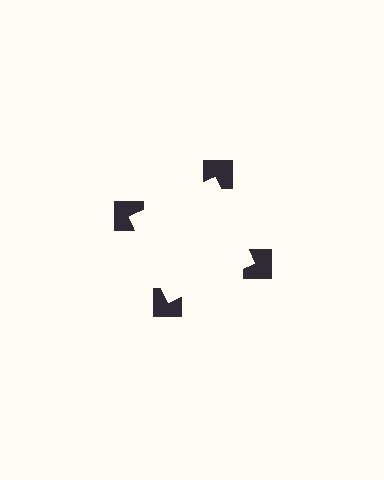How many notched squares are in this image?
There are 4 — one at each vertex of the illusory square.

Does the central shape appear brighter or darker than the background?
It typically appears slightly brighter than the background, even though no actual brightness change is drawn.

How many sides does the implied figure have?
4 sides.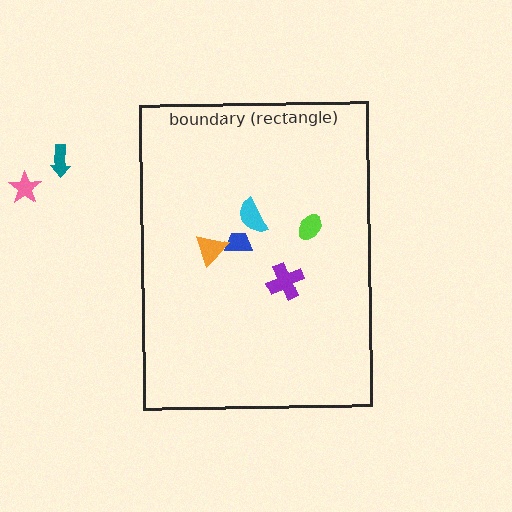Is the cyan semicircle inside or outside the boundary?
Inside.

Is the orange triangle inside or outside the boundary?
Inside.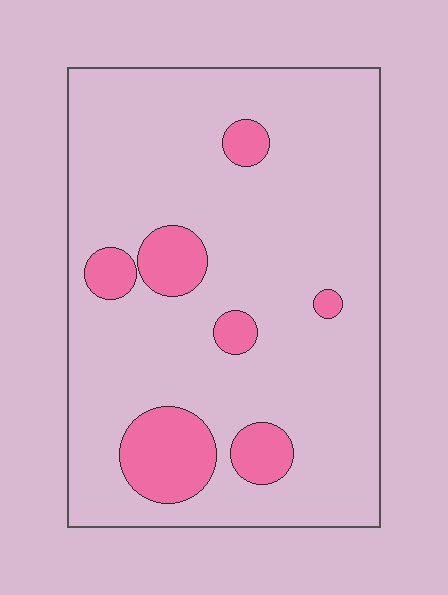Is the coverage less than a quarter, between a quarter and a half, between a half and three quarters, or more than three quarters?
Less than a quarter.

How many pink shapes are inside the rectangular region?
7.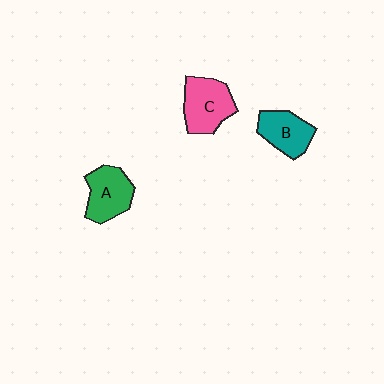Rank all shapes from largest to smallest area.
From largest to smallest: C (pink), A (green), B (teal).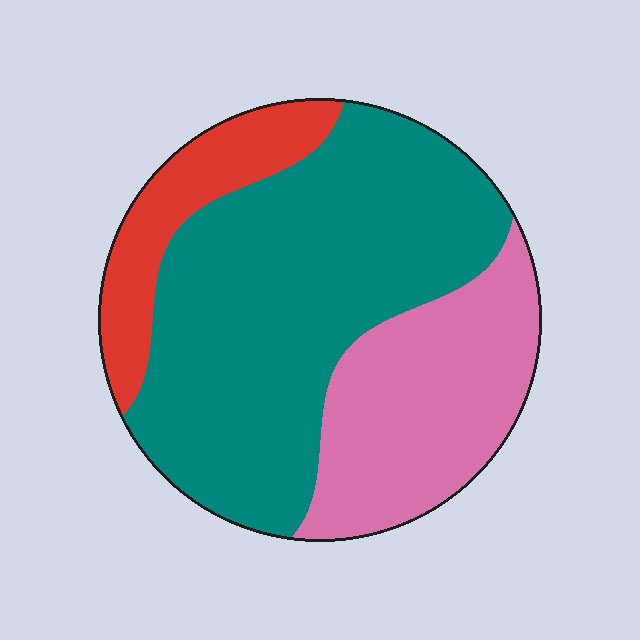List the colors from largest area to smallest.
From largest to smallest: teal, pink, red.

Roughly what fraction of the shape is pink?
Pink takes up about one quarter (1/4) of the shape.